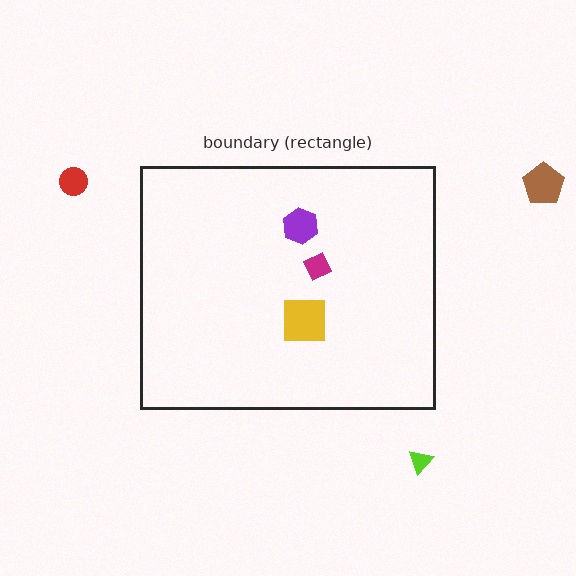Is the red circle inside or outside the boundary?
Outside.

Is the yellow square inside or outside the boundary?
Inside.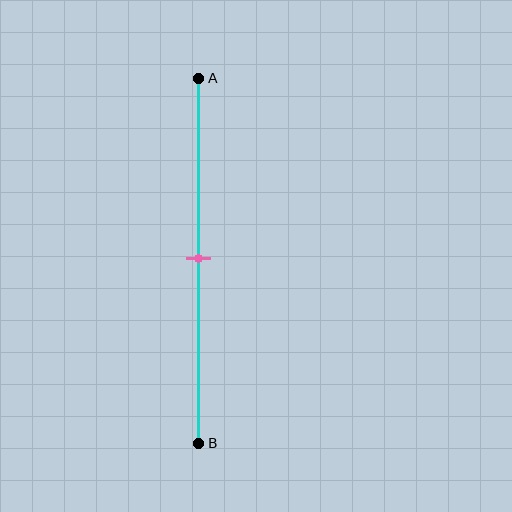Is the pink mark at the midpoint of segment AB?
Yes, the mark is approximately at the midpoint.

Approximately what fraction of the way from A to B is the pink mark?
The pink mark is approximately 50% of the way from A to B.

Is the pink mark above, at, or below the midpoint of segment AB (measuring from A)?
The pink mark is approximately at the midpoint of segment AB.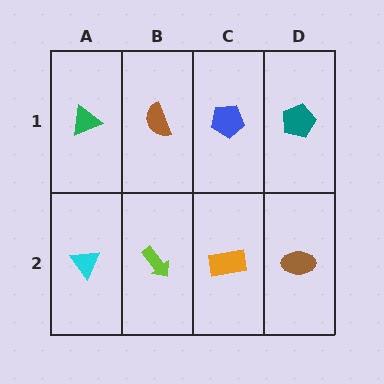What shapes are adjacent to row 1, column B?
A lime arrow (row 2, column B), a green triangle (row 1, column A), a blue pentagon (row 1, column C).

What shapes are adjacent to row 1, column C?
An orange rectangle (row 2, column C), a brown semicircle (row 1, column B), a teal pentagon (row 1, column D).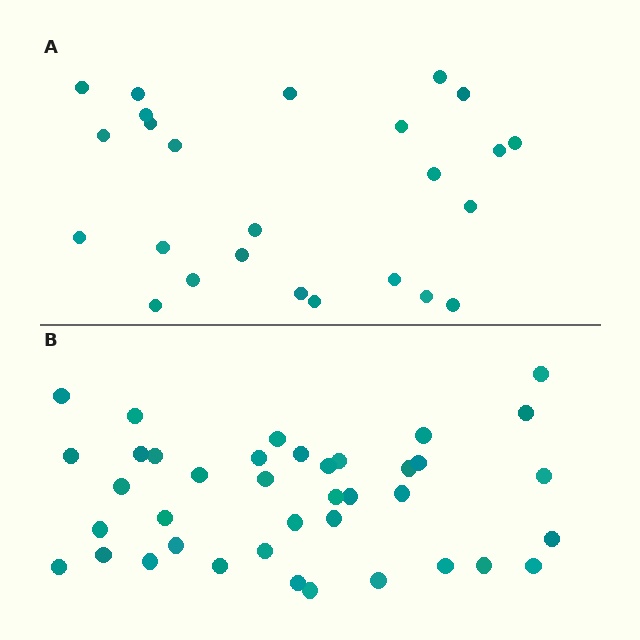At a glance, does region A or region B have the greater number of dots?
Region B (the bottom region) has more dots.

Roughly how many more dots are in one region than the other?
Region B has approximately 15 more dots than region A.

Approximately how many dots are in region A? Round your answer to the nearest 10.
About 20 dots. (The exact count is 25, which rounds to 20.)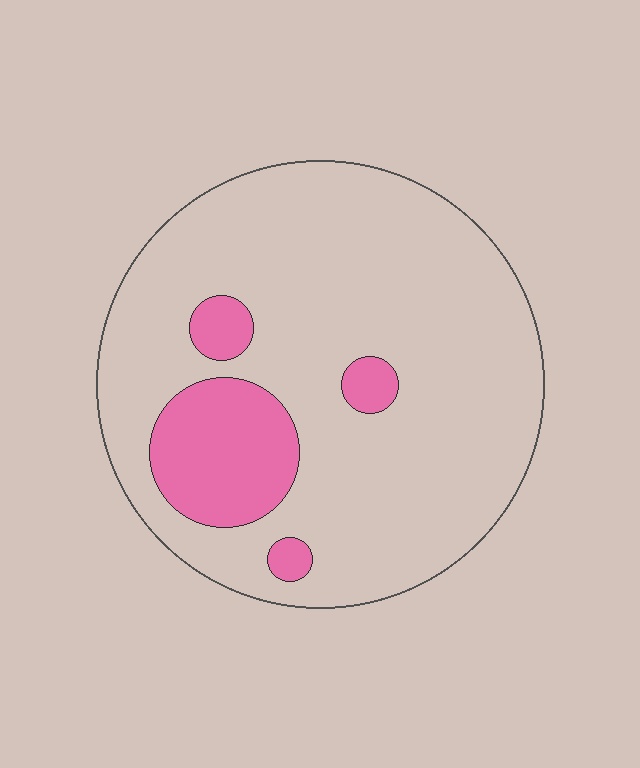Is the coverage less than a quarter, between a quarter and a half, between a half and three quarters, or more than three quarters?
Less than a quarter.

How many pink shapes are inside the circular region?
4.